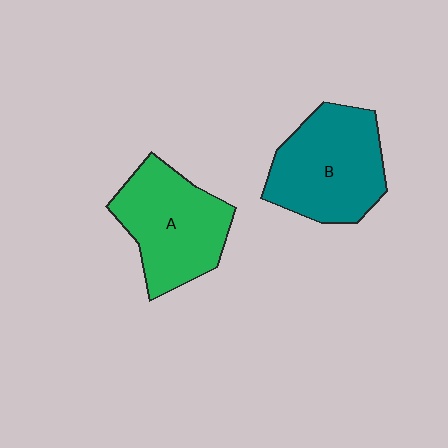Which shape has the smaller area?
Shape A (green).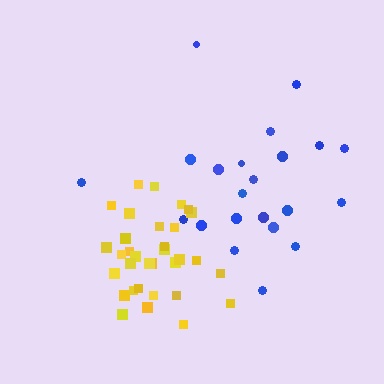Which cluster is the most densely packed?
Yellow.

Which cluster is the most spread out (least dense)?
Blue.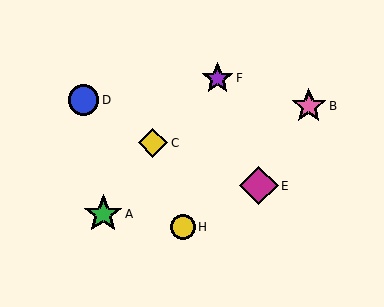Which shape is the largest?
The magenta diamond (labeled E) is the largest.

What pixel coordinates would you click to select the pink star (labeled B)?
Click at (309, 106) to select the pink star B.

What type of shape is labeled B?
Shape B is a pink star.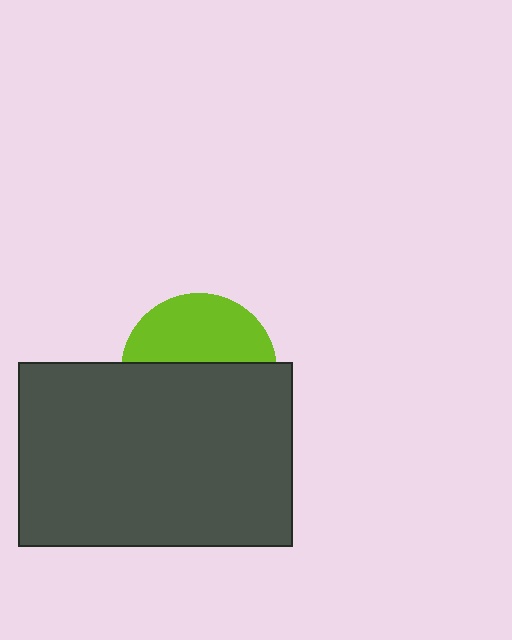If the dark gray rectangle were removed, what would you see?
You would see the complete lime circle.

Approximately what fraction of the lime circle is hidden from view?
Roughly 58% of the lime circle is hidden behind the dark gray rectangle.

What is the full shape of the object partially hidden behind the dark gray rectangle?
The partially hidden object is a lime circle.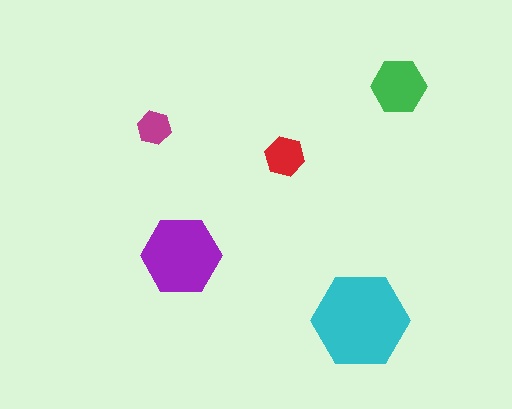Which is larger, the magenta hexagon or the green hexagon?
The green one.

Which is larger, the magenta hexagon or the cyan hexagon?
The cyan one.